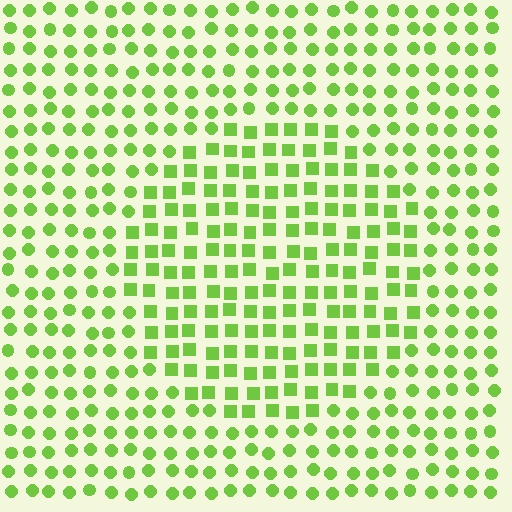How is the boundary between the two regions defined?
The boundary is defined by a change in element shape: squares inside vs. circles outside. All elements share the same color and spacing.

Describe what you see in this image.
The image is filled with small lime elements arranged in a uniform grid. A circle-shaped region contains squares, while the surrounding area contains circles. The boundary is defined purely by the change in element shape.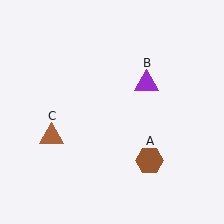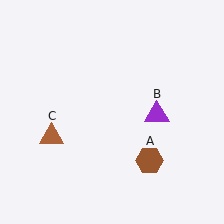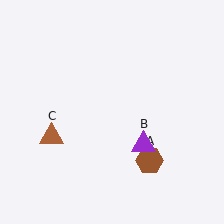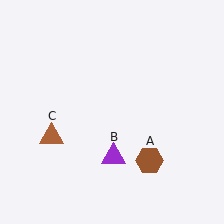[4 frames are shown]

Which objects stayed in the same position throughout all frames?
Brown hexagon (object A) and brown triangle (object C) remained stationary.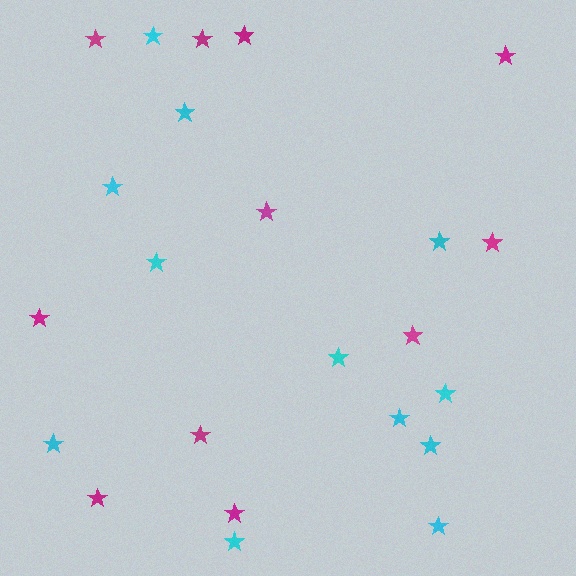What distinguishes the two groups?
There are 2 groups: one group of magenta stars (11) and one group of cyan stars (12).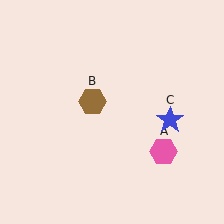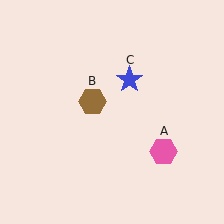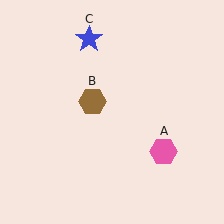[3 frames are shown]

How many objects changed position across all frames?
1 object changed position: blue star (object C).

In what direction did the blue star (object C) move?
The blue star (object C) moved up and to the left.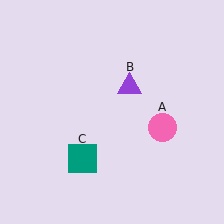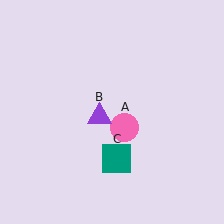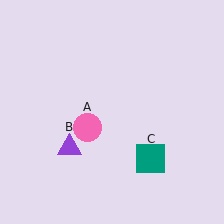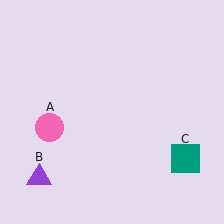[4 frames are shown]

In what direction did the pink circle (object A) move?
The pink circle (object A) moved left.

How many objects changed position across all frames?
3 objects changed position: pink circle (object A), purple triangle (object B), teal square (object C).